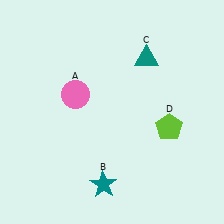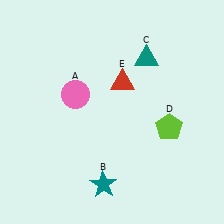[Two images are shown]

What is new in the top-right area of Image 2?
A red triangle (E) was added in the top-right area of Image 2.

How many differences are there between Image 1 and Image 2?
There is 1 difference between the two images.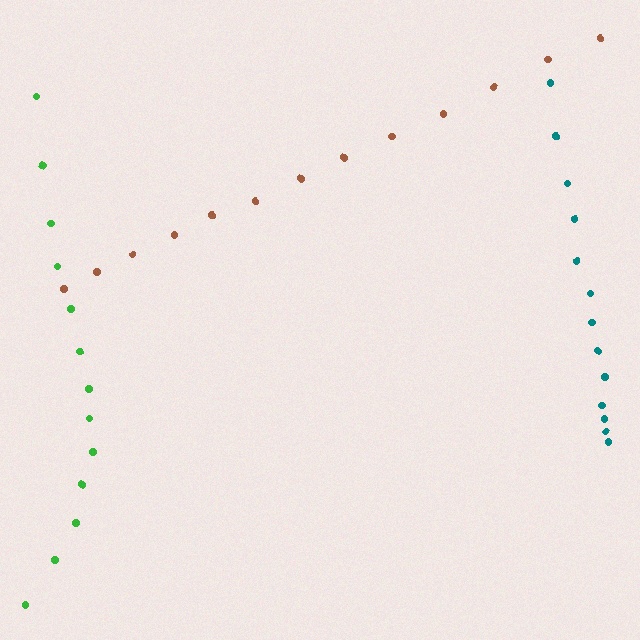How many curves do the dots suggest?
There are 3 distinct paths.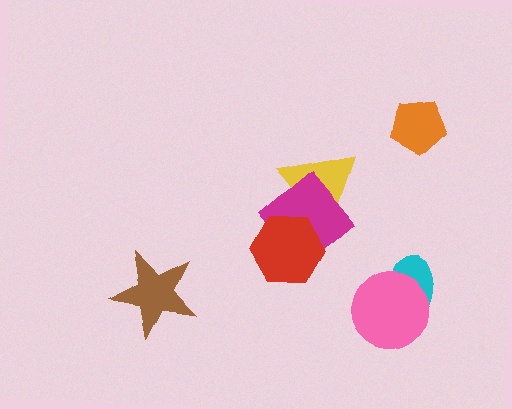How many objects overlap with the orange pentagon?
0 objects overlap with the orange pentagon.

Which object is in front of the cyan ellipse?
The pink circle is in front of the cyan ellipse.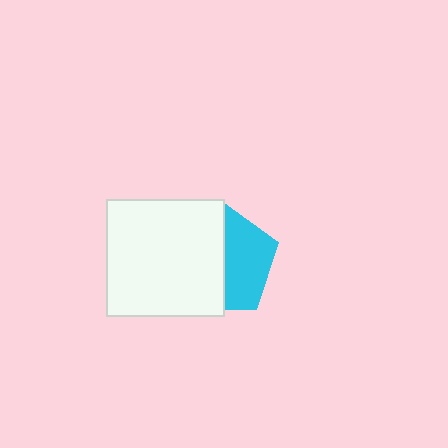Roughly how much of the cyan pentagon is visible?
A small part of it is visible (roughly 44%).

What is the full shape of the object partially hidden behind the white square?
The partially hidden object is a cyan pentagon.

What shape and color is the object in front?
The object in front is a white square.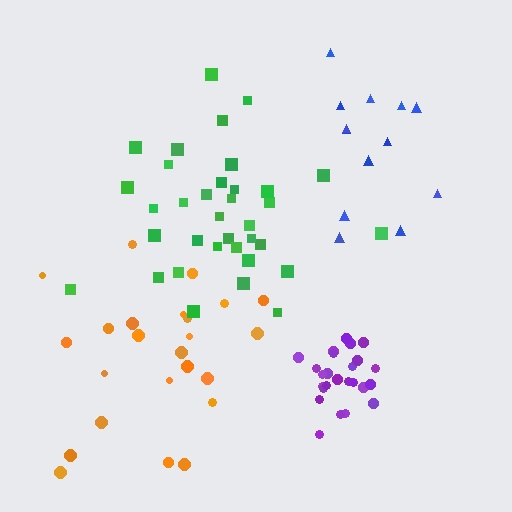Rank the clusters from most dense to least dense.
purple, green, orange, blue.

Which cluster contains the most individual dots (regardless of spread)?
Green (35).